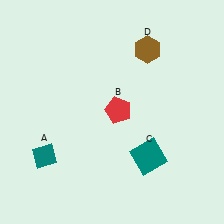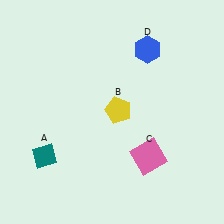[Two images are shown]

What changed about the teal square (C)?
In Image 1, C is teal. In Image 2, it changed to pink.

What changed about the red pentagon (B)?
In Image 1, B is red. In Image 2, it changed to yellow.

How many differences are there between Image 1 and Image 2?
There are 3 differences between the two images.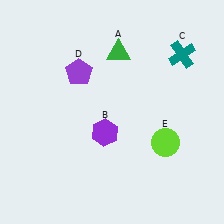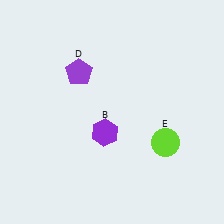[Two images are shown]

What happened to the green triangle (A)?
The green triangle (A) was removed in Image 2. It was in the top-right area of Image 1.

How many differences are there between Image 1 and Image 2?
There are 2 differences between the two images.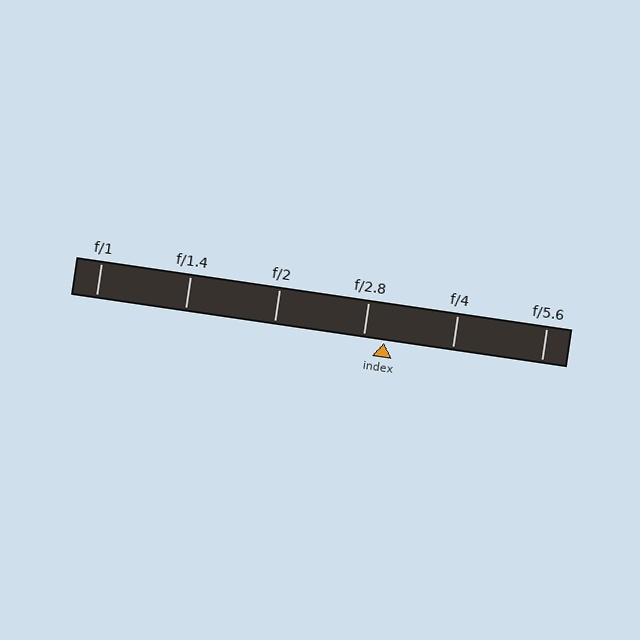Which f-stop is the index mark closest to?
The index mark is closest to f/2.8.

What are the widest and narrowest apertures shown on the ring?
The widest aperture shown is f/1 and the narrowest is f/5.6.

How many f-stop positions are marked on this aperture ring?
There are 6 f-stop positions marked.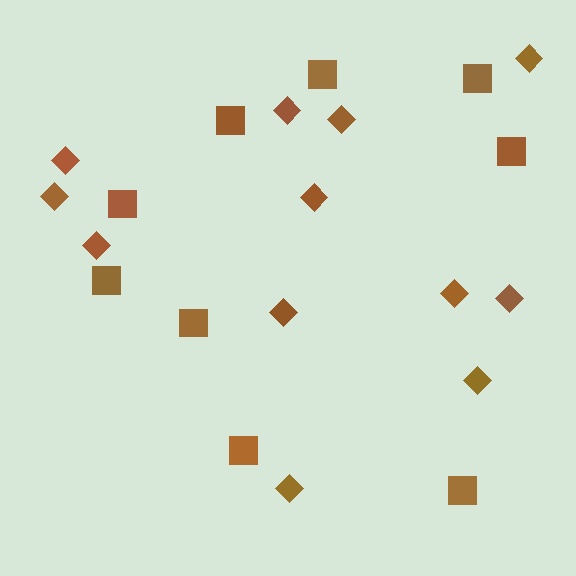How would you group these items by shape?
There are 2 groups: one group of squares (9) and one group of diamonds (12).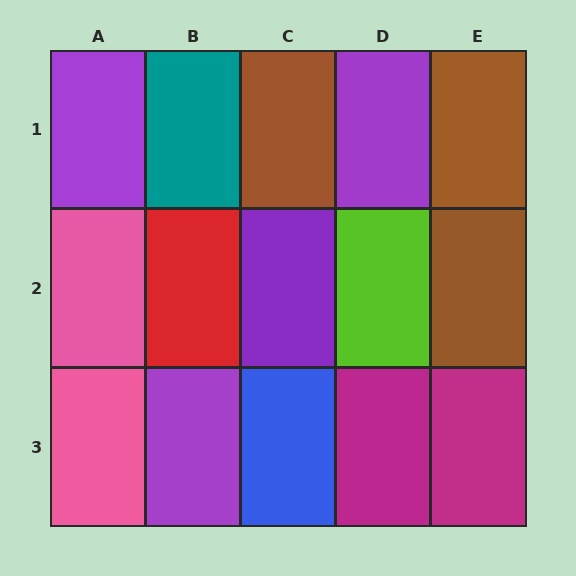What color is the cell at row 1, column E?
Brown.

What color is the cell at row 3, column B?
Purple.